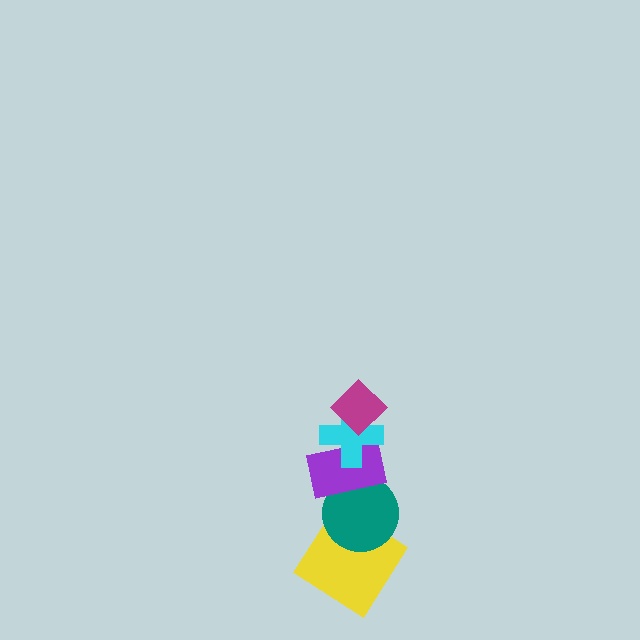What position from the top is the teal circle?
The teal circle is 4th from the top.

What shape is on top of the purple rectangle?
The cyan cross is on top of the purple rectangle.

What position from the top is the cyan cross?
The cyan cross is 2nd from the top.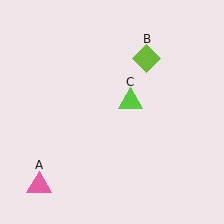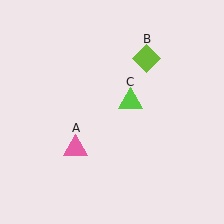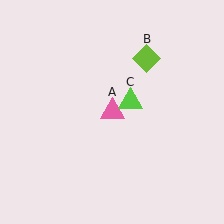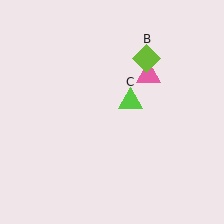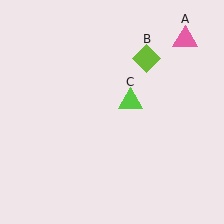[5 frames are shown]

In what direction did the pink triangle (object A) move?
The pink triangle (object A) moved up and to the right.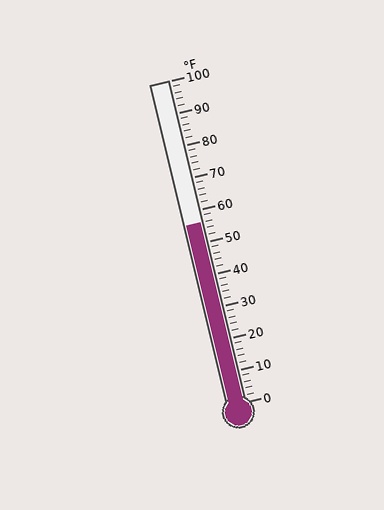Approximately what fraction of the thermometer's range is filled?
The thermometer is filled to approximately 55% of its range.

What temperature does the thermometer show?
The thermometer shows approximately 56°F.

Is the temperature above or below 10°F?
The temperature is above 10°F.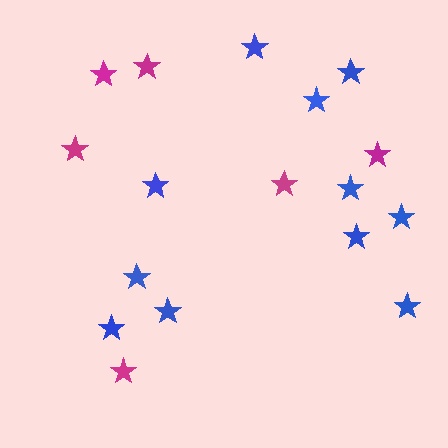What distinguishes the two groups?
There are 2 groups: one group of magenta stars (6) and one group of blue stars (11).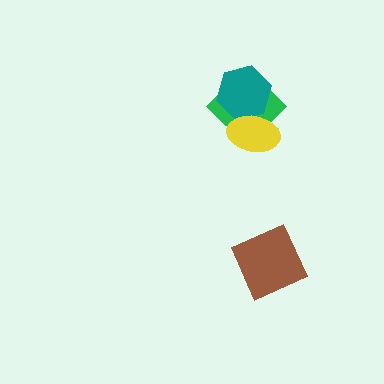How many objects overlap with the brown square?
0 objects overlap with the brown square.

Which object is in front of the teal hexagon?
The yellow ellipse is in front of the teal hexagon.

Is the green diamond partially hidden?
Yes, it is partially covered by another shape.